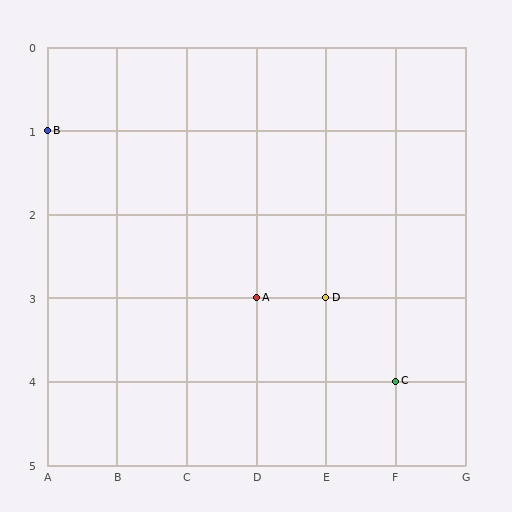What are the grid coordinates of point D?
Point D is at grid coordinates (E, 3).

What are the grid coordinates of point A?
Point A is at grid coordinates (D, 3).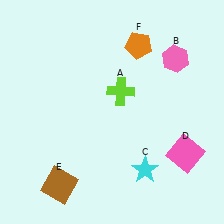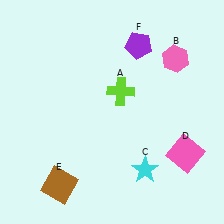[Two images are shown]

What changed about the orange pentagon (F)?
In Image 1, F is orange. In Image 2, it changed to purple.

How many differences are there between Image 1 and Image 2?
There is 1 difference between the two images.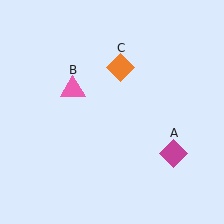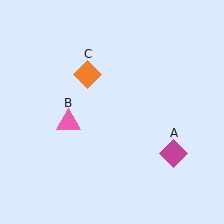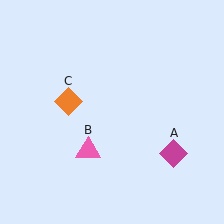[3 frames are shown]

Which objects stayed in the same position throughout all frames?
Magenta diamond (object A) remained stationary.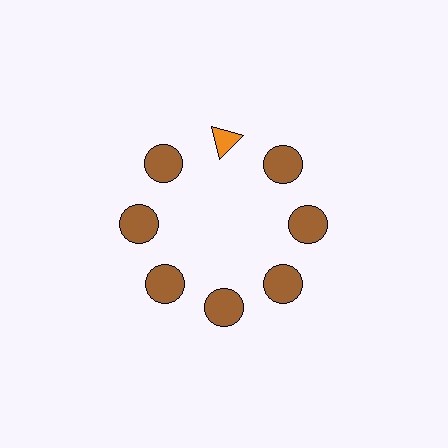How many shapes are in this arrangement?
There are 8 shapes arranged in a ring pattern.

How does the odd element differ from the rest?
It differs in both color (orange instead of brown) and shape (triangle instead of circle).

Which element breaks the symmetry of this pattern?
The orange triangle at roughly the 12 o'clock position breaks the symmetry. All other shapes are brown circles.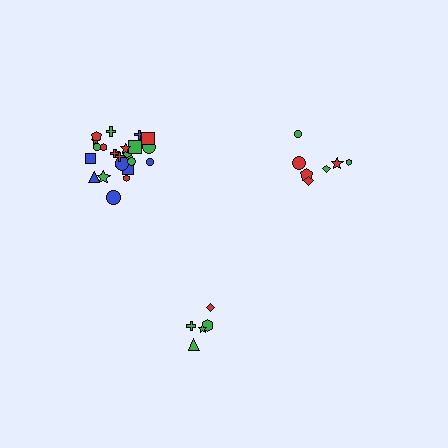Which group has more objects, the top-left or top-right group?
The top-left group.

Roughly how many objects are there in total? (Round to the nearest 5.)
Roughly 35 objects in total.